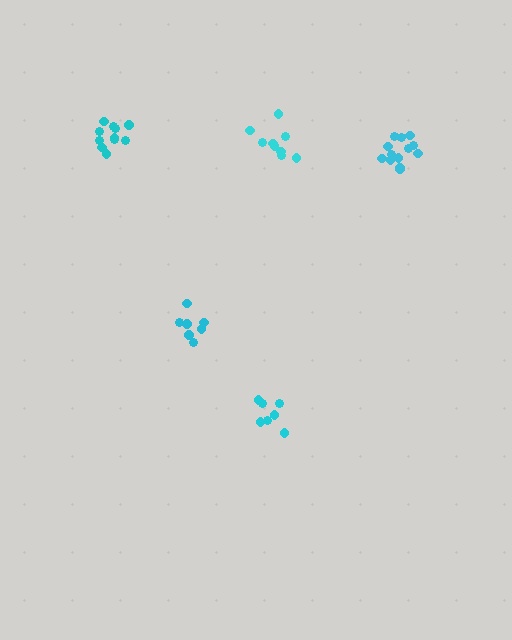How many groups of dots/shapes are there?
There are 5 groups.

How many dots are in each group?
Group 1: 7 dots, Group 2: 13 dots, Group 3: 9 dots, Group 4: 11 dots, Group 5: 7 dots (47 total).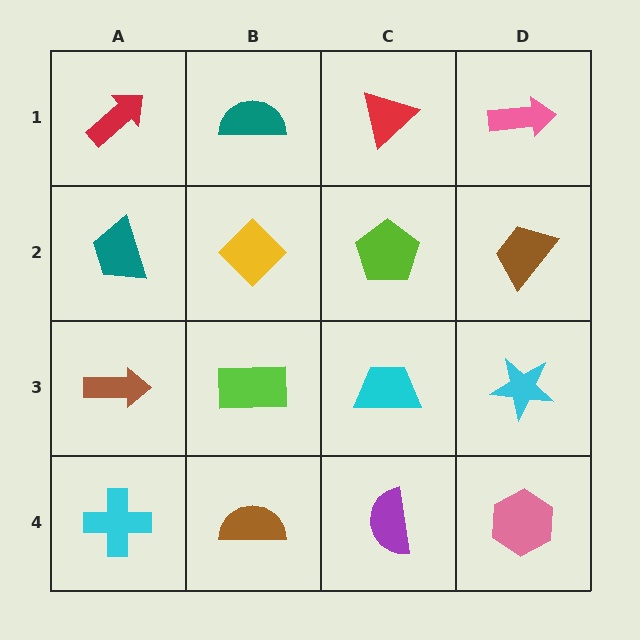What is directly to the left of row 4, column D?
A purple semicircle.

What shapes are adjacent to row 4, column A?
A brown arrow (row 3, column A), a brown semicircle (row 4, column B).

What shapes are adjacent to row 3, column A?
A teal trapezoid (row 2, column A), a cyan cross (row 4, column A), a lime rectangle (row 3, column B).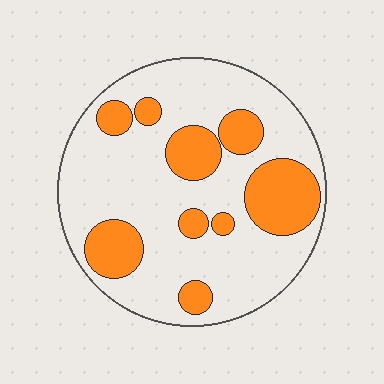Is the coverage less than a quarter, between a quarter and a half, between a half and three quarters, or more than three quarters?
Between a quarter and a half.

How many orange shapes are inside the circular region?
9.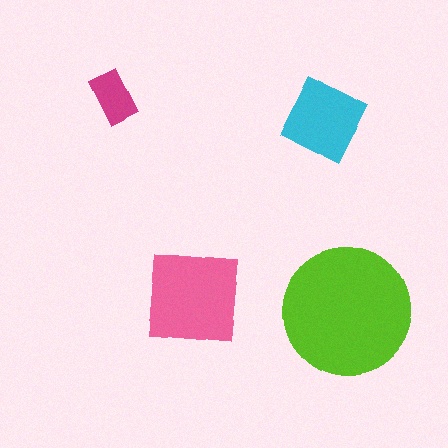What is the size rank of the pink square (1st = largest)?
2nd.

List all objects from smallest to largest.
The magenta rectangle, the cyan square, the pink square, the lime circle.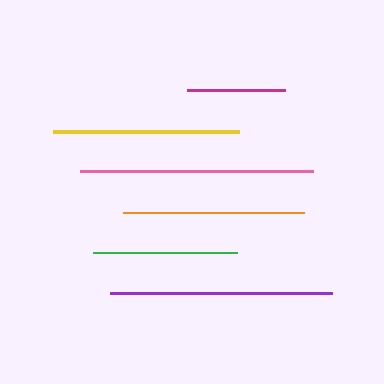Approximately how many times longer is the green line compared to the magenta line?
The green line is approximately 1.5 times the length of the magenta line.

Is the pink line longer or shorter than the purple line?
The pink line is longer than the purple line.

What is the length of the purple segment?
The purple segment is approximately 222 pixels long.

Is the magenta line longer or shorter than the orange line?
The orange line is longer than the magenta line.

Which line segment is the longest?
The pink line is the longest at approximately 233 pixels.